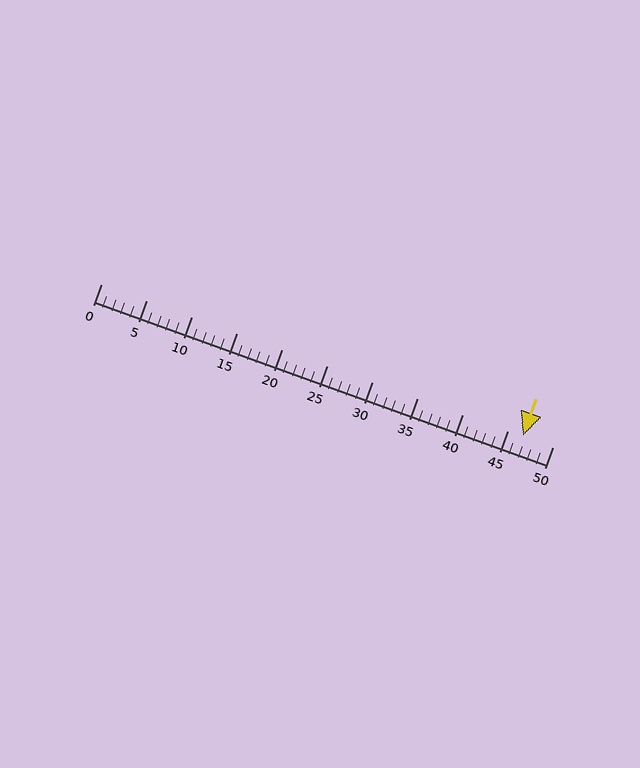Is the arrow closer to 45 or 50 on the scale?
The arrow is closer to 45.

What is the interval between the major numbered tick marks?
The major tick marks are spaced 5 units apart.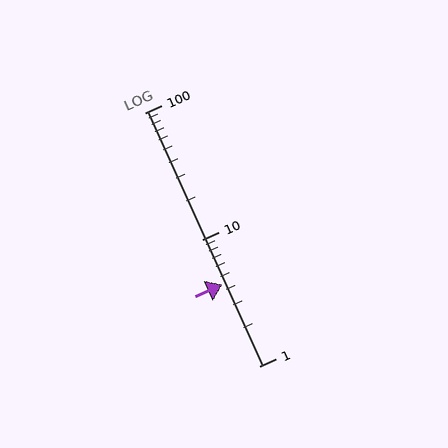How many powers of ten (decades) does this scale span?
The scale spans 2 decades, from 1 to 100.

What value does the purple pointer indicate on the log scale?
The pointer indicates approximately 4.4.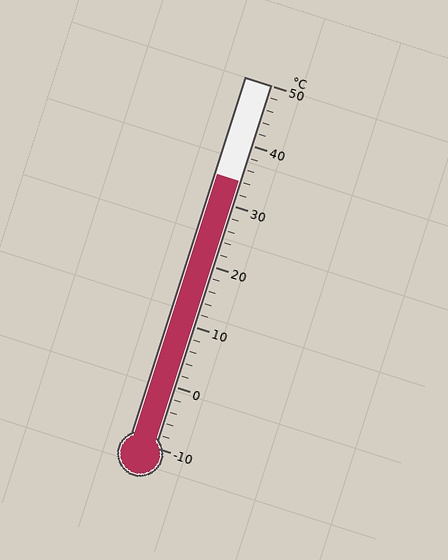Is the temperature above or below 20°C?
The temperature is above 20°C.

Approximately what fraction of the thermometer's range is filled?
The thermometer is filled to approximately 75% of its range.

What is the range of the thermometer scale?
The thermometer scale ranges from -10°C to 50°C.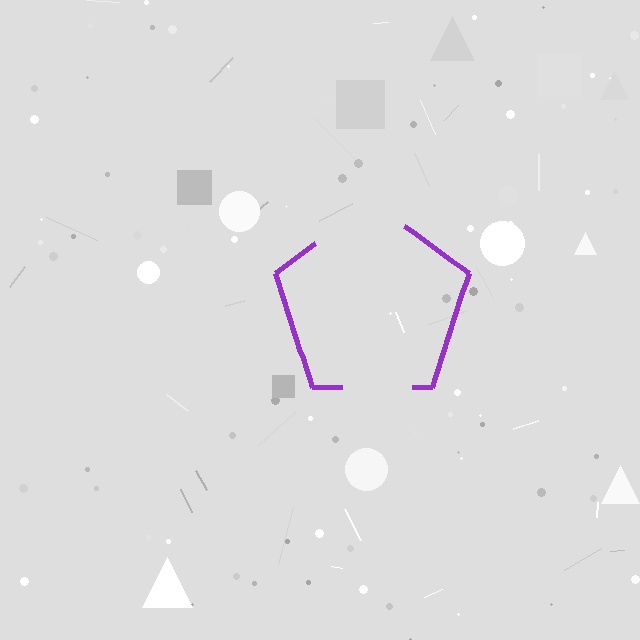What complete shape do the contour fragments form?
The contour fragments form a pentagon.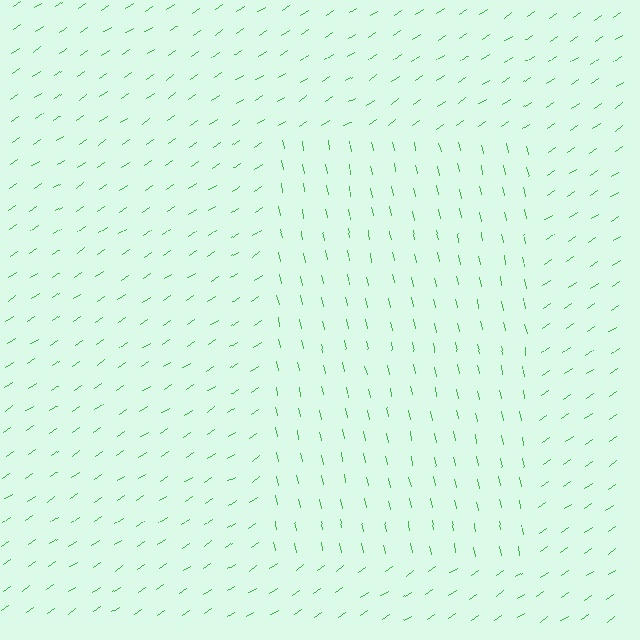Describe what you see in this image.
The image is filled with small green line segments. A rectangle region in the image has lines oriented differently from the surrounding lines, creating a visible texture boundary.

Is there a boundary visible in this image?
Yes, there is a texture boundary formed by a change in line orientation.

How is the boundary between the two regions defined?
The boundary is defined purely by a change in line orientation (approximately 68 degrees difference). All lines are the same color and thickness.